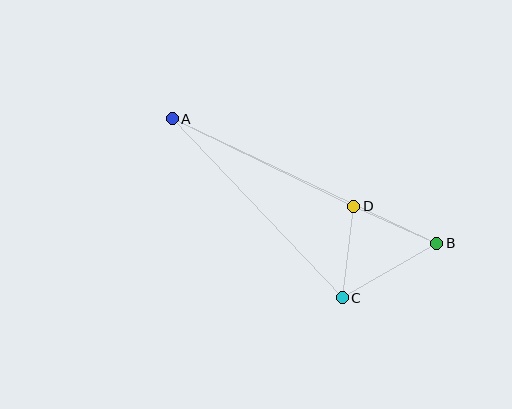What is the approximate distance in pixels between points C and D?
The distance between C and D is approximately 92 pixels.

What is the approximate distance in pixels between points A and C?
The distance between A and C is approximately 247 pixels.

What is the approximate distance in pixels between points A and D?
The distance between A and D is approximately 201 pixels.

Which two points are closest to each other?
Points B and D are closest to each other.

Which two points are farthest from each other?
Points A and B are farthest from each other.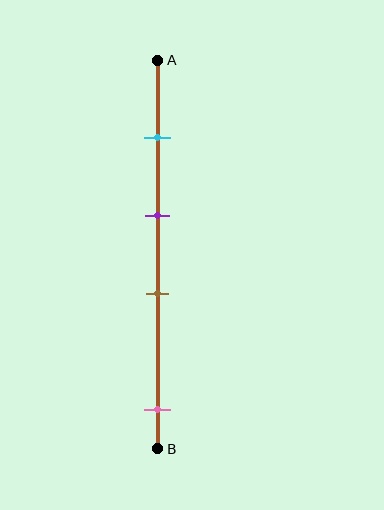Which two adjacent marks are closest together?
The purple and brown marks are the closest adjacent pair.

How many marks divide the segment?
There are 4 marks dividing the segment.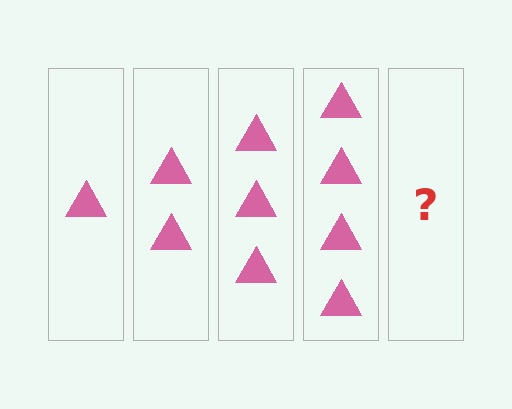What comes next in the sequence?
The next element should be 5 triangles.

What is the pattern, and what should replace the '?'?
The pattern is that each step adds one more triangle. The '?' should be 5 triangles.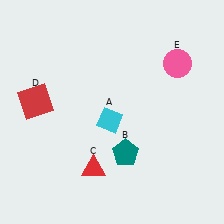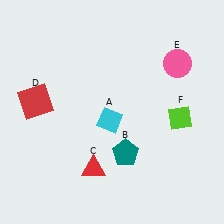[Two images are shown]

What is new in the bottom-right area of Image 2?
A lime diamond (F) was added in the bottom-right area of Image 2.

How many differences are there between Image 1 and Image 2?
There is 1 difference between the two images.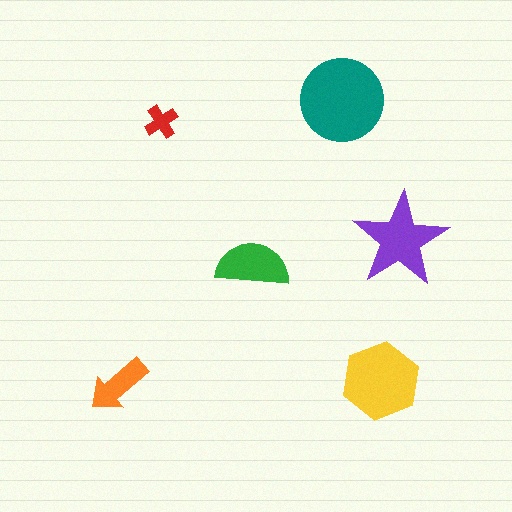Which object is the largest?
The teal circle.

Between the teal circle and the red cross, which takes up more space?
The teal circle.